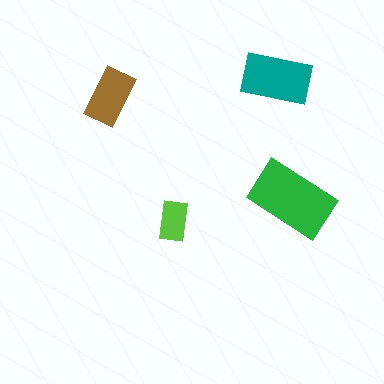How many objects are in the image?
There are 4 objects in the image.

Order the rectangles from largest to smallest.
the green one, the teal one, the brown one, the lime one.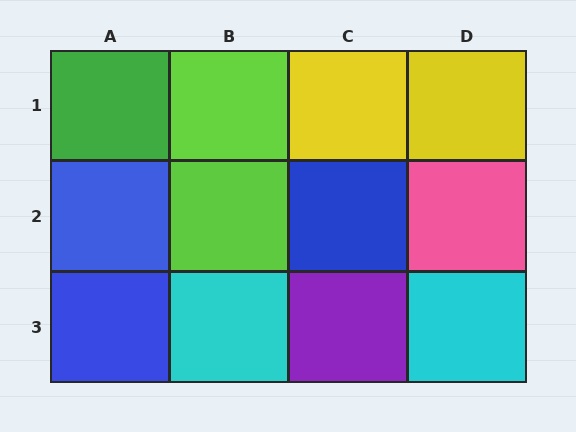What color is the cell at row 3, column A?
Blue.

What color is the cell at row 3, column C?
Purple.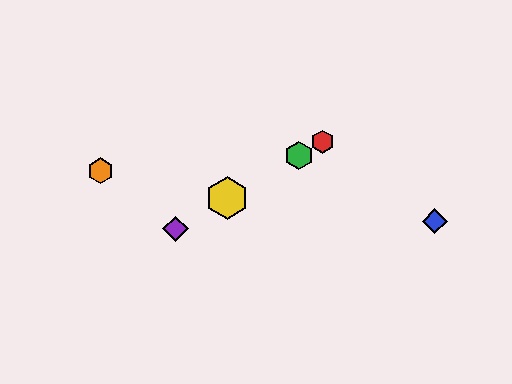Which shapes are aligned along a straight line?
The red hexagon, the green hexagon, the yellow hexagon, the purple diamond are aligned along a straight line.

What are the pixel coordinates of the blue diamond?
The blue diamond is at (435, 221).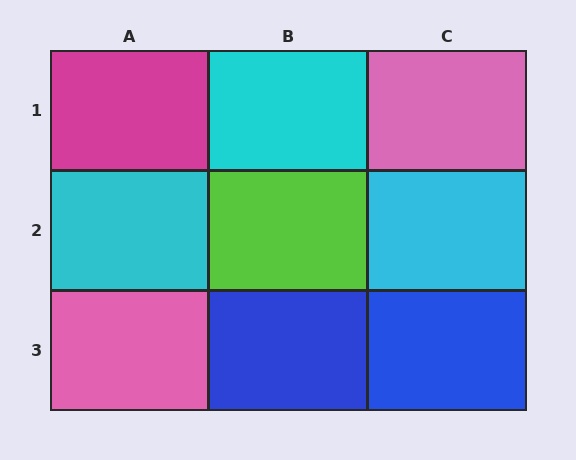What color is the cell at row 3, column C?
Blue.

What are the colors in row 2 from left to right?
Cyan, lime, cyan.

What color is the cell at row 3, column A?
Pink.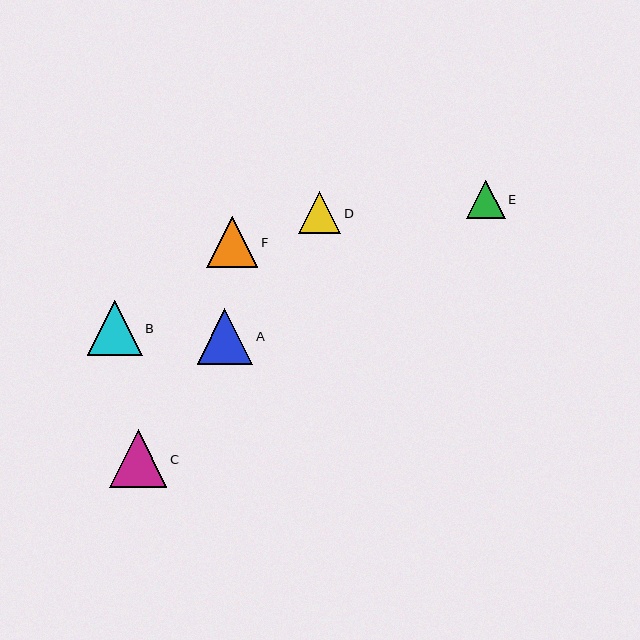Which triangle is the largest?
Triangle C is the largest with a size of approximately 58 pixels.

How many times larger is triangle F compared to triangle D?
Triangle F is approximately 1.2 times the size of triangle D.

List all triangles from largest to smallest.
From largest to smallest: C, A, B, F, D, E.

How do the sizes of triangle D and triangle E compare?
Triangle D and triangle E are approximately the same size.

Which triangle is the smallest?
Triangle E is the smallest with a size of approximately 39 pixels.